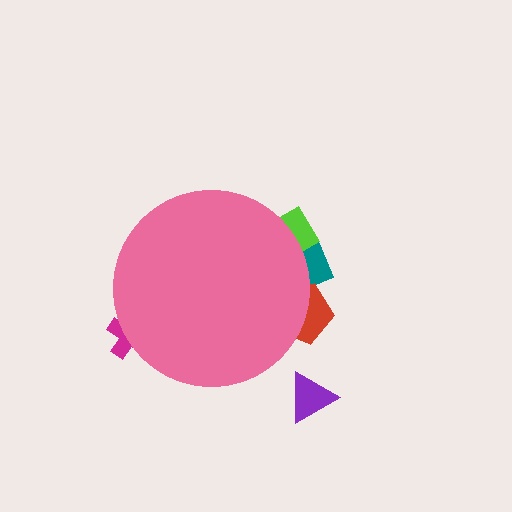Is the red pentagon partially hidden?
Yes, the red pentagon is partially hidden behind the pink circle.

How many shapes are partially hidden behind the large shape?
4 shapes are partially hidden.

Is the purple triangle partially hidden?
No, the purple triangle is fully visible.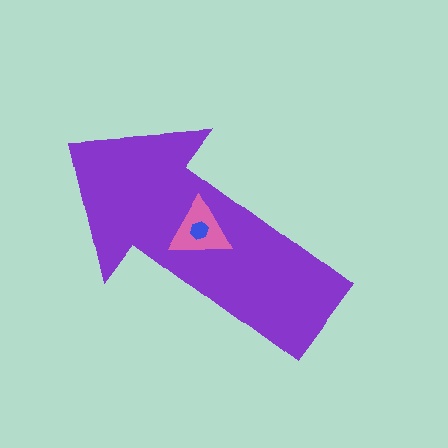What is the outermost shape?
The purple arrow.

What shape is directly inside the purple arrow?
The pink triangle.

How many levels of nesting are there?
3.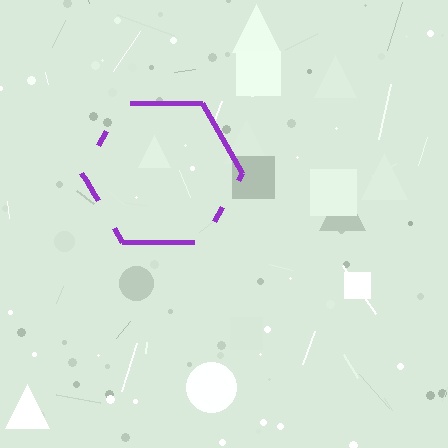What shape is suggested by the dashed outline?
The dashed outline suggests a hexagon.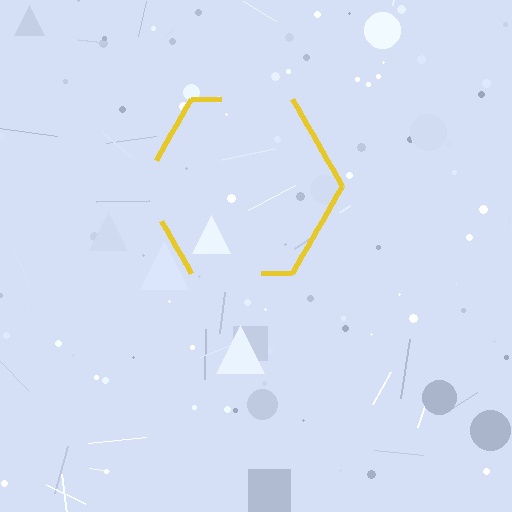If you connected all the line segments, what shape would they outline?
They would outline a hexagon.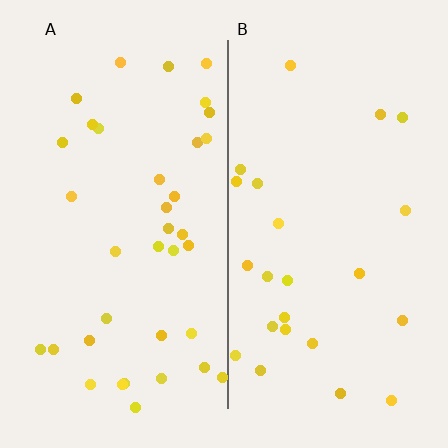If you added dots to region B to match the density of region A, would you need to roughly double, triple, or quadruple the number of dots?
Approximately double.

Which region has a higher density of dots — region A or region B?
A (the left).